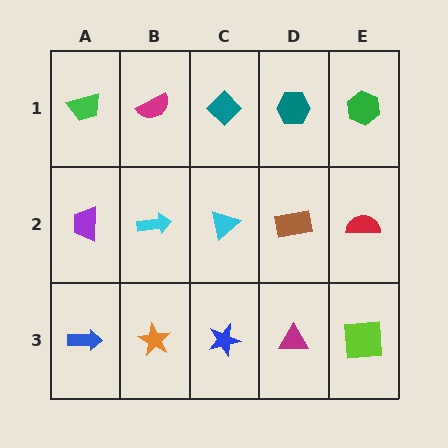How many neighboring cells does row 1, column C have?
3.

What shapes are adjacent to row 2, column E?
A green hexagon (row 1, column E), a lime square (row 3, column E), a brown rectangle (row 2, column D).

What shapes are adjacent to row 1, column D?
A brown rectangle (row 2, column D), a teal diamond (row 1, column C), a green hexagon (row 1, column E).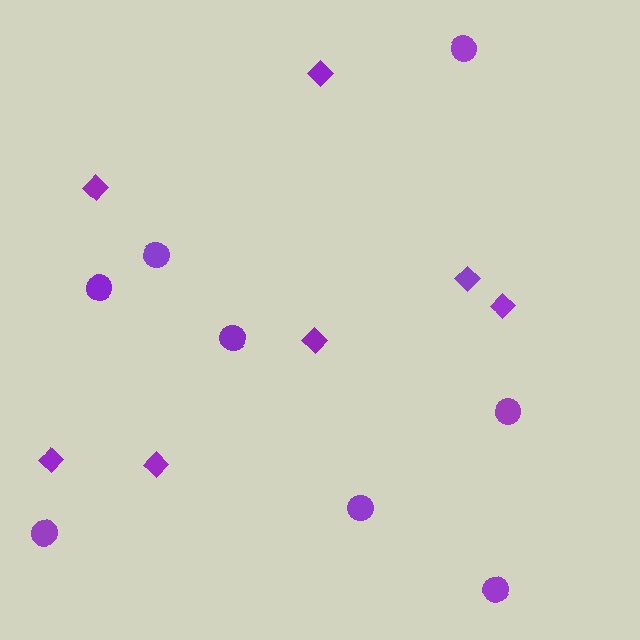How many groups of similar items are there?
There are 2 groups: one group of circles (8) and one group of diamonds (7).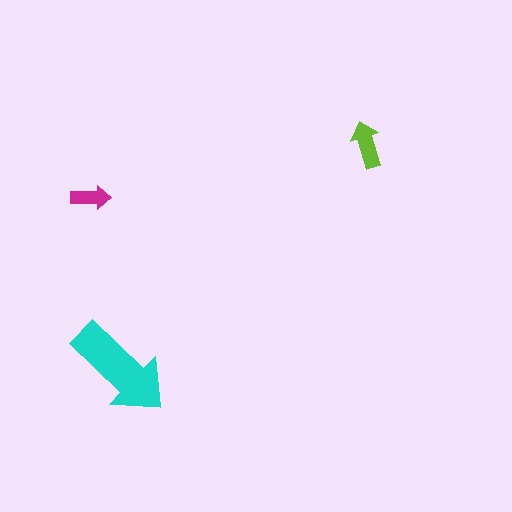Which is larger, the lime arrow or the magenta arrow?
The lime one.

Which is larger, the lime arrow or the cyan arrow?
The cyan one.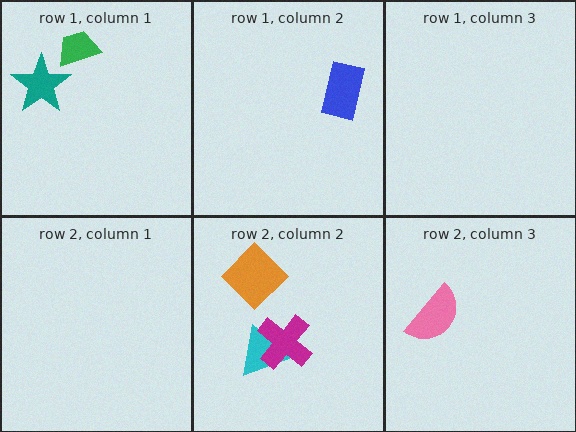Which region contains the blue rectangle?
The row 1, column 2 region.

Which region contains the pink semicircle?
The row 2, column 3 region.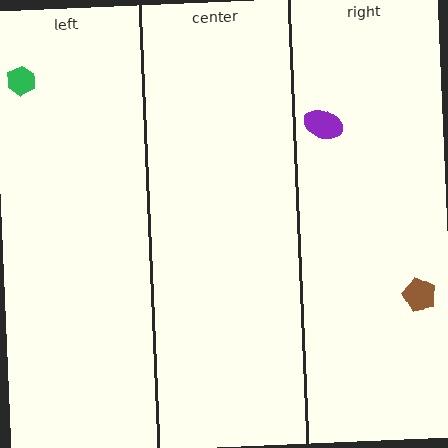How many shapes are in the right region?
2.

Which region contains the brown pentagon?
The right region.